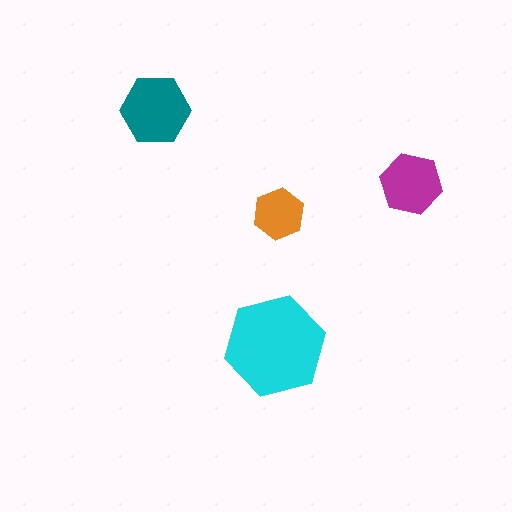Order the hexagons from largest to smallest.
the cyan one, the teal one, the magenta one, the orange one.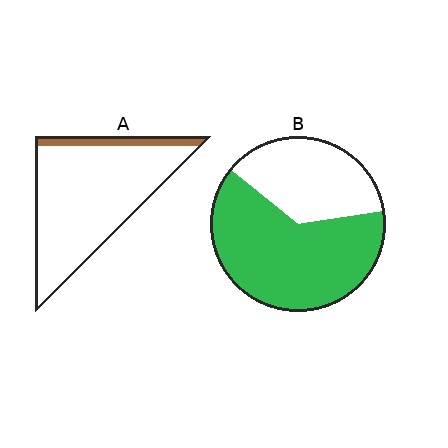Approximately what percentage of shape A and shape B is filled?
A is approximately 10% and B is approximately 65%.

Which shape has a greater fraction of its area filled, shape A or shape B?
Shape B.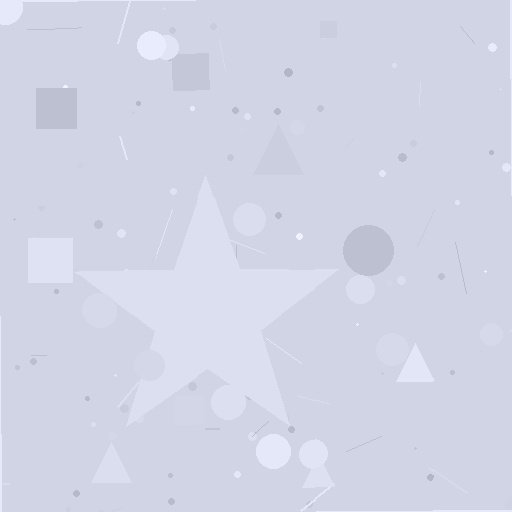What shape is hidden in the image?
A star is hidden in the image.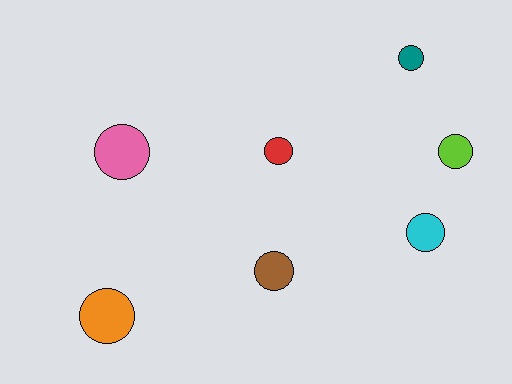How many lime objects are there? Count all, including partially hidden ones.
There is 1 lime object.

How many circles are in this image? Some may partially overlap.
There are 7 circles.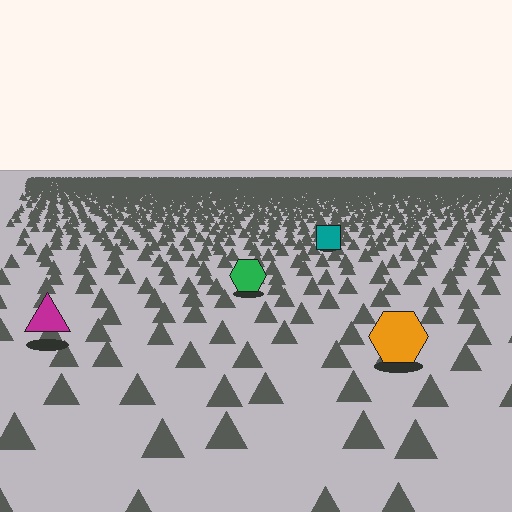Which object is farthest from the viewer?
The teal square is farthest from the viewer. It appears smaller and the ground texture around it is denser.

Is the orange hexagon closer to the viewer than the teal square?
Yes. The orange hexagon is closer — you can tell from the texture gradient: the ground texture is coarser near it.